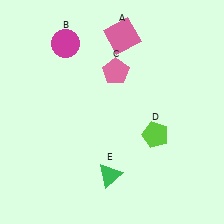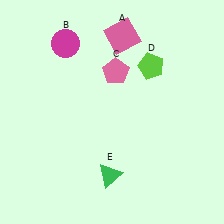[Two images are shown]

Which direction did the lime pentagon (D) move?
The lime pentagon (D) moved up.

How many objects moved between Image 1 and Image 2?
1 object moved between the two images.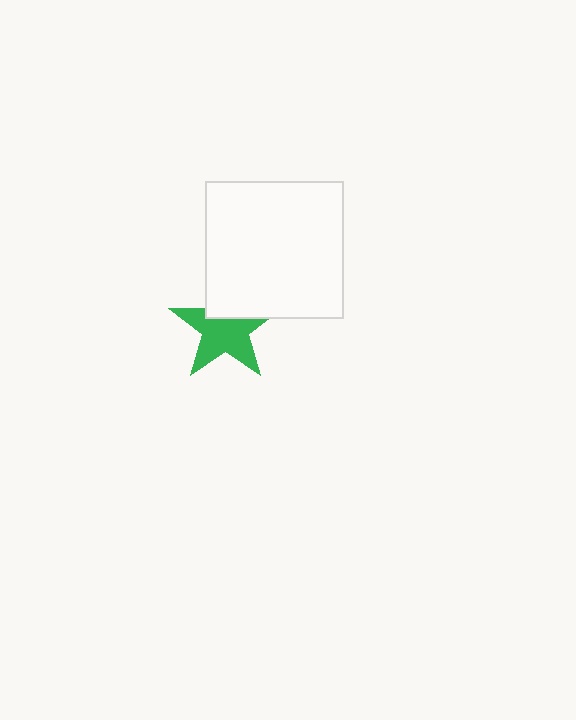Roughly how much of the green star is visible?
Most of it is visible (roughly 67%).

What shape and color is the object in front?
The object in front is a white square.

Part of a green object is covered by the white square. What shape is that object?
It is a star.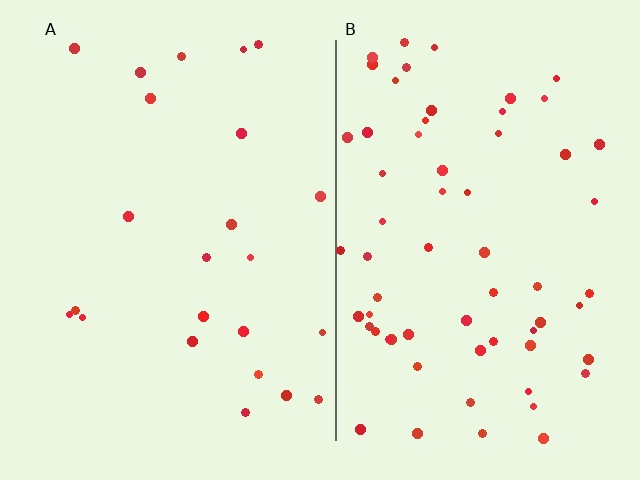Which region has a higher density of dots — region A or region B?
B (the right).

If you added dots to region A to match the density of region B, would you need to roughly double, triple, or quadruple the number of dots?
Approximately triple.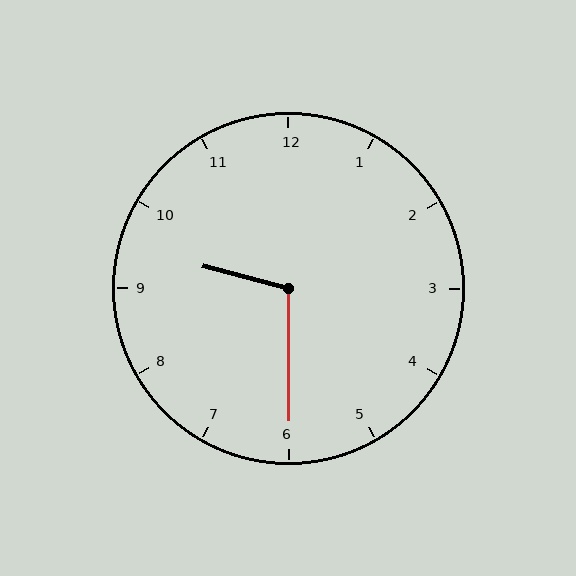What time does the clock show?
9:30.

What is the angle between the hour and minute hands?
Approximately 105 degrees.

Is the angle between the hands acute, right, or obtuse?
It is obtuse.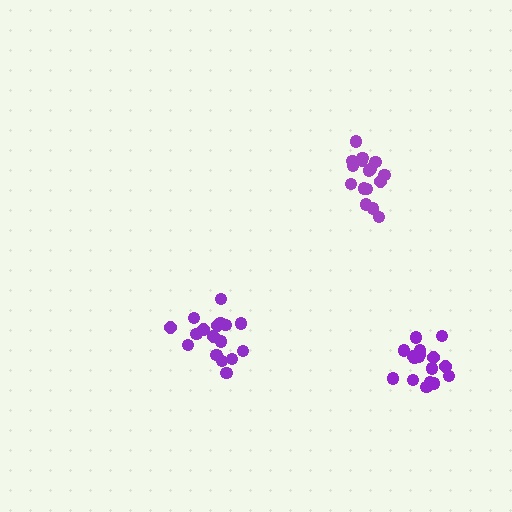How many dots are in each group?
Group 1: 18 dots, Group 2: 16 dots, Group 3: 17 dots (51 total).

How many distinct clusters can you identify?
There are 3 distinct clusters.